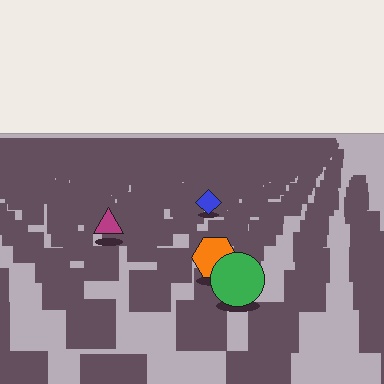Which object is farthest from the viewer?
The blue diamond is farthest from the viewer. It appears smaller and the ground texture around it is denser.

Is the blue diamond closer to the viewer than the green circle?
No. The green circle is closer — you can tell from the texture gradient: the ground texture is coarser near it.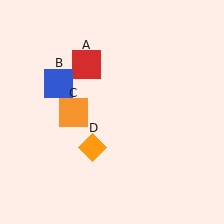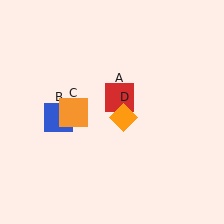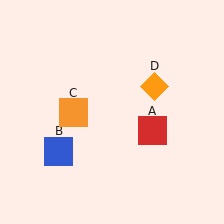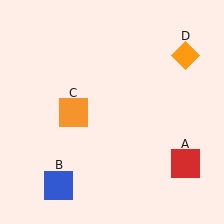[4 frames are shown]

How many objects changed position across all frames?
3 objects changed position: red square (object A), blue square (object B), orange diamond (object D).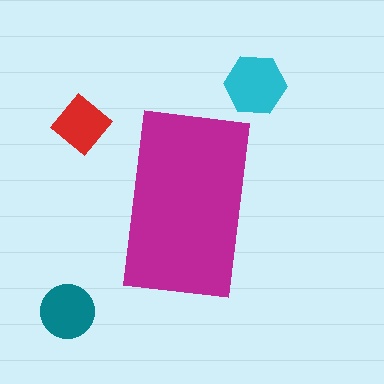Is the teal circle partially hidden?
No, the teal circle is fully visible.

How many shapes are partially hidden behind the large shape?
0 shapes are partially hidden.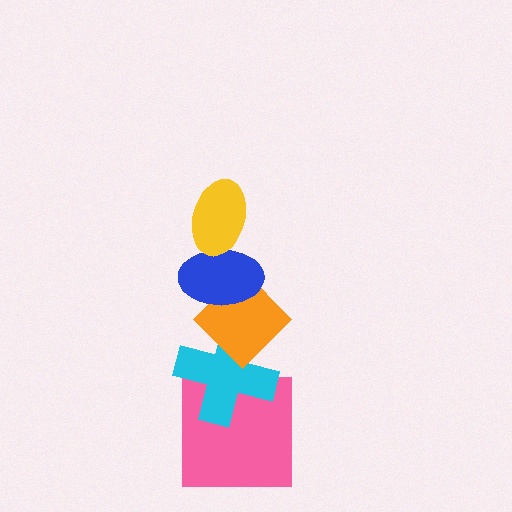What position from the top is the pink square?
The pink square is 5th from the top.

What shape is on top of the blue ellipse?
The yellow ellipse is on top of the blue ellipse.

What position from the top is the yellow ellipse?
The yellow ellipse is 1st from the top.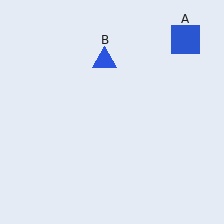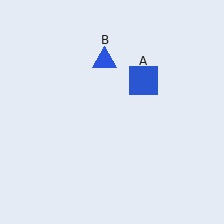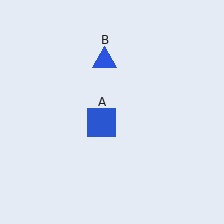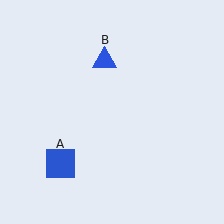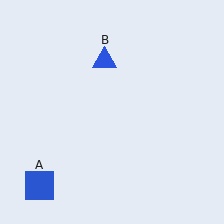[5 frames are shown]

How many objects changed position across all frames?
1 object changed position: blue square (object A).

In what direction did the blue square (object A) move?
The blue square (object A) moved down and to the left.